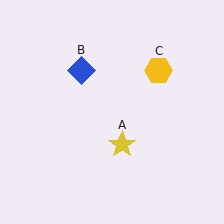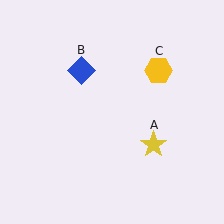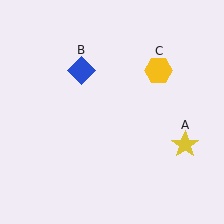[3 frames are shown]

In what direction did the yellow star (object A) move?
The yellow star (object A) moved right.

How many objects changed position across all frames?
1 object changed position: yellow star (object A).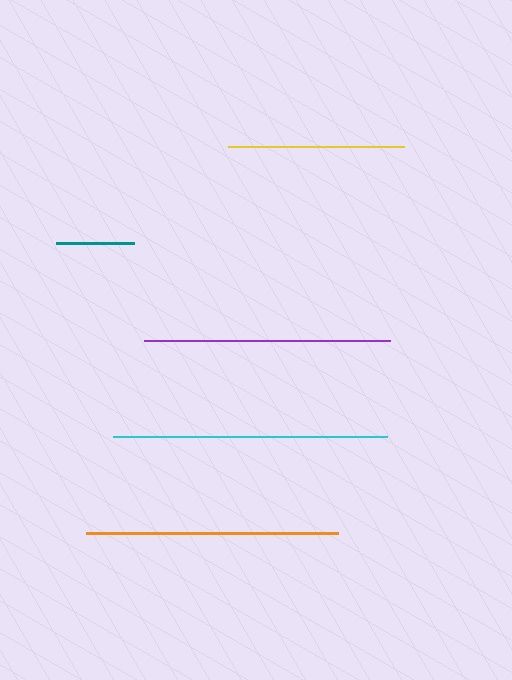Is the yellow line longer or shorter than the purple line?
The purple line is longer than the yellow line.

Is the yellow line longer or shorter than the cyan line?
The cyan line is longer than the yellow line.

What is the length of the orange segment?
The orange segment is approximately 252 pixels long.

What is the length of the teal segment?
The teal segment is approximately 78 pixels long.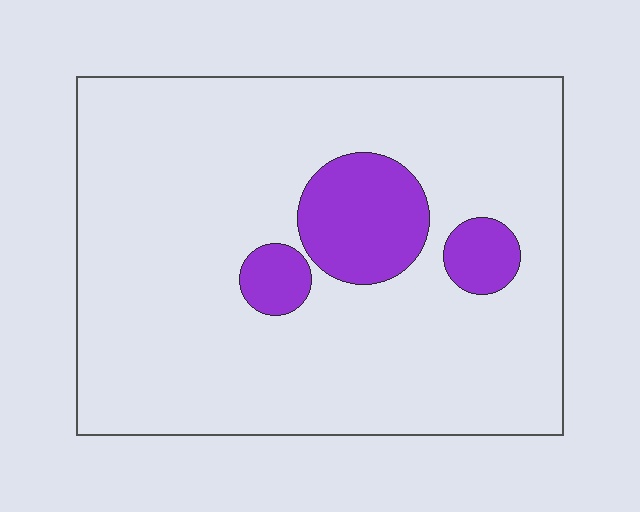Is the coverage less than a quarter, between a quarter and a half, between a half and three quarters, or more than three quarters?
Less than a quarter.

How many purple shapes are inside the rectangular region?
3.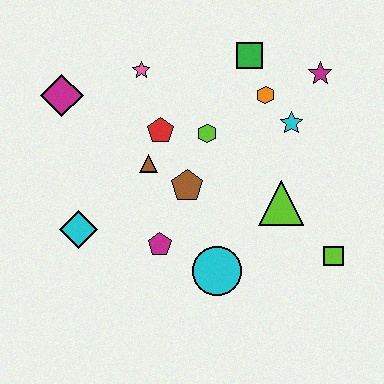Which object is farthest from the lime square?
The magenta diamond is farthest from the lime square.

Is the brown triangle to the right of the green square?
No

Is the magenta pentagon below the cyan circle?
No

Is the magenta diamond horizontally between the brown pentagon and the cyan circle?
No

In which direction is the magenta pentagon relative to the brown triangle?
The magenta pentagon is below the brown triangle.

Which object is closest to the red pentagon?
The brown triangle is closest to the red pentagon.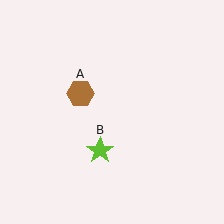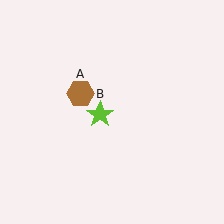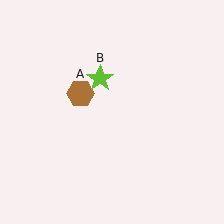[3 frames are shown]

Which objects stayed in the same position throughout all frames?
Brown hexagon (object A) remained stationary.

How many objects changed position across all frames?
1 object changed position: lime star (object B).